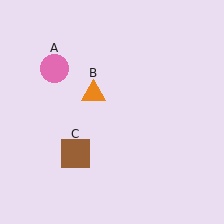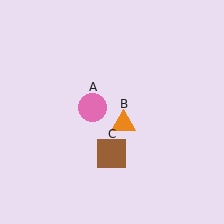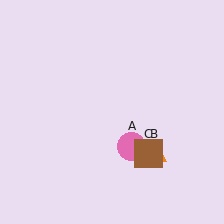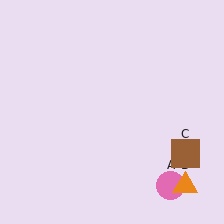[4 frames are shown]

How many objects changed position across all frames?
3 objects changed position: pink circle (object A), orange triangle (object B), brown square (object C).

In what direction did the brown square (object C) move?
The brown square (object C) moved right.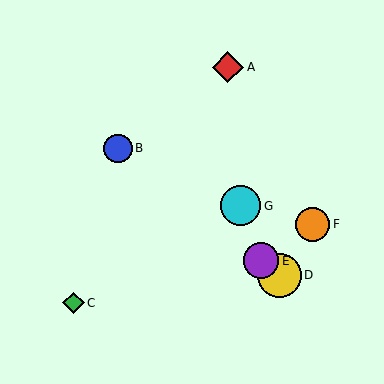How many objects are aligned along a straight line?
3 objects (B, D, E) are aligned along a straight line.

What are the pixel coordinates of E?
Object E is at (261, 261).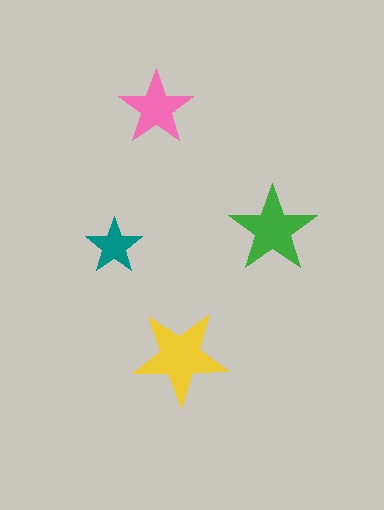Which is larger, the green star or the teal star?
The green one.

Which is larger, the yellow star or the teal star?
The yellow one.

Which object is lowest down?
The yellow star is bottommost.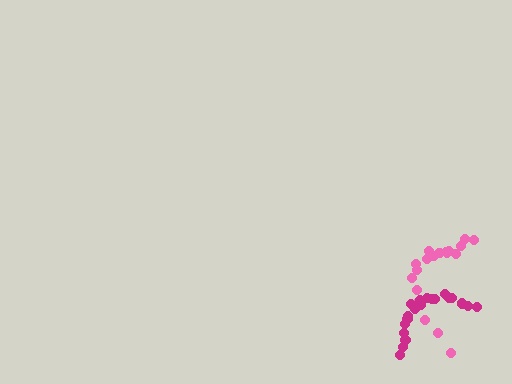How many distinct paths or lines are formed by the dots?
There are 2 distinct paths.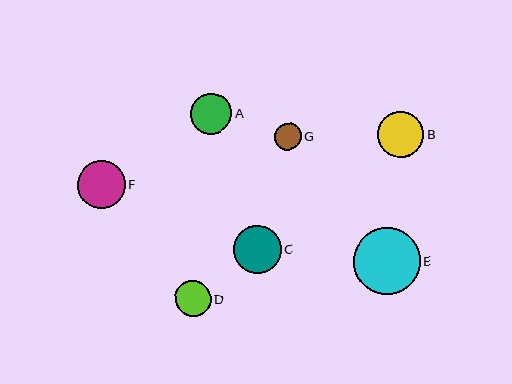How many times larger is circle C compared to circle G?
Circle C is approximately 1.8 times the size of circle G.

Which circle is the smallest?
Circle G is the smallest with a size of approximately 27 pixels.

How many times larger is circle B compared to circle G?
Circle B is approximately 1.7 times the size of circle G.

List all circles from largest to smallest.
From largest to smallest: E, F, C, B, A, D, G.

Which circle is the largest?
Circle E is the largest with a size of approximately 67 pixels.